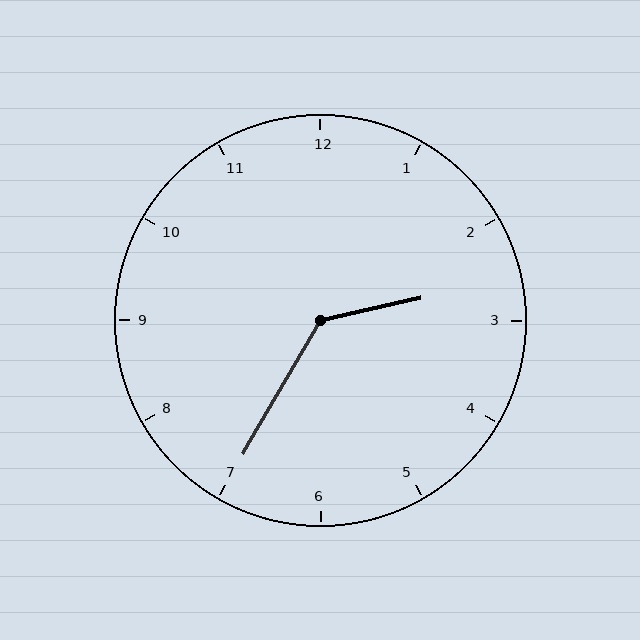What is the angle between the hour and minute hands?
Approximately 132 degrees.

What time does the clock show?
2:35.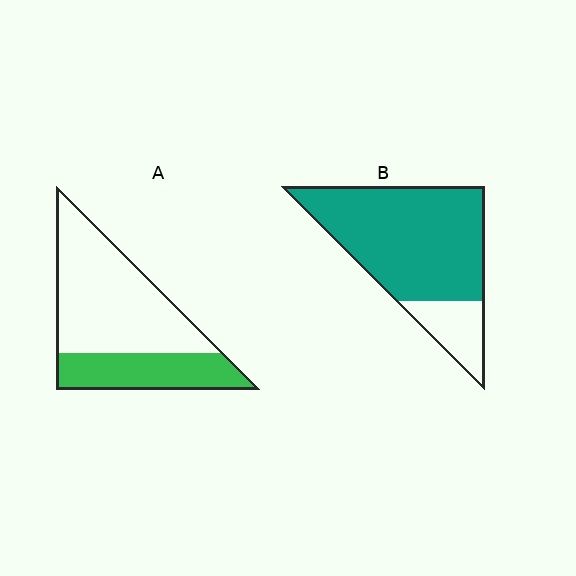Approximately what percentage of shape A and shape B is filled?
A is approximately 35% and B is approximately 80%.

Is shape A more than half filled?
No.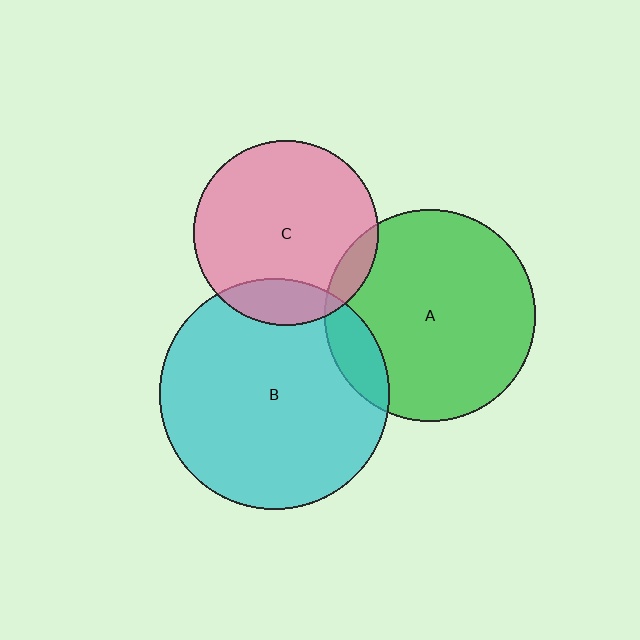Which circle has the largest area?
Circle B (cyan).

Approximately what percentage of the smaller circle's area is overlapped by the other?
Approximately 10%.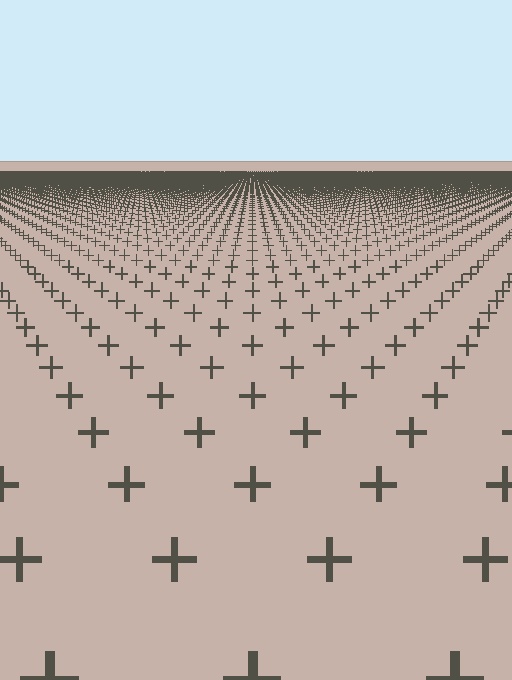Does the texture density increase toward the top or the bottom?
Density increases toward the top.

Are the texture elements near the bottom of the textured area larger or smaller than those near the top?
Larger. Near the bottom, elements are closer to the viewer and appear at a bigger on-screen size.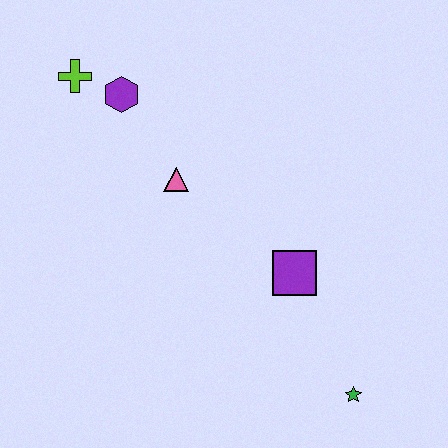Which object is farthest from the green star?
The lime cross is farthest from the green star.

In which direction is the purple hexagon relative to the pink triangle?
The purple hexagon is above the pink triangle.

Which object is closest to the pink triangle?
The purple hexagon is closest to the pink triangle.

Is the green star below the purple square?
Yes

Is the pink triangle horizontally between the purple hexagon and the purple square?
Yes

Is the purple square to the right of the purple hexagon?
Yes